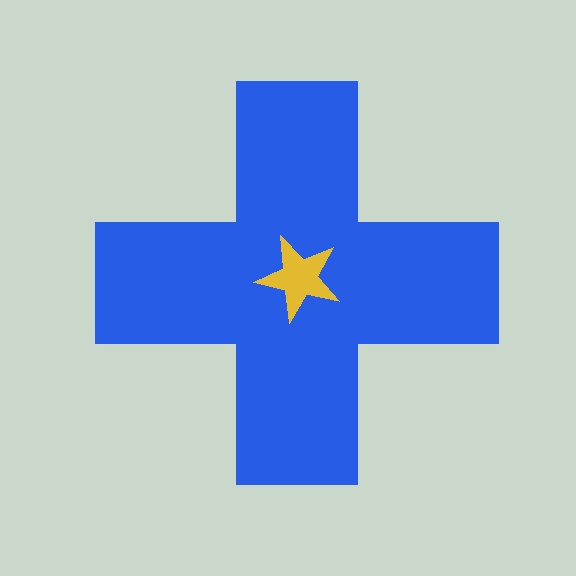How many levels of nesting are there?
2.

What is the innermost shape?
The yellow star.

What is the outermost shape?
The blue cross.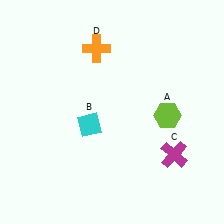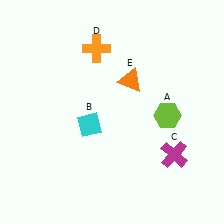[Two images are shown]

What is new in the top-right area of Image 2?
An orange triangle (E) was added in the top-right area of Image 2.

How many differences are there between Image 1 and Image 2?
There is 1 difference between the two images.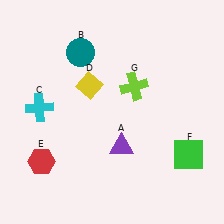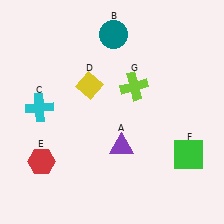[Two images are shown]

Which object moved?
The teal circle (B) moved right.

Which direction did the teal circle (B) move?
The teal circle (B) moved right.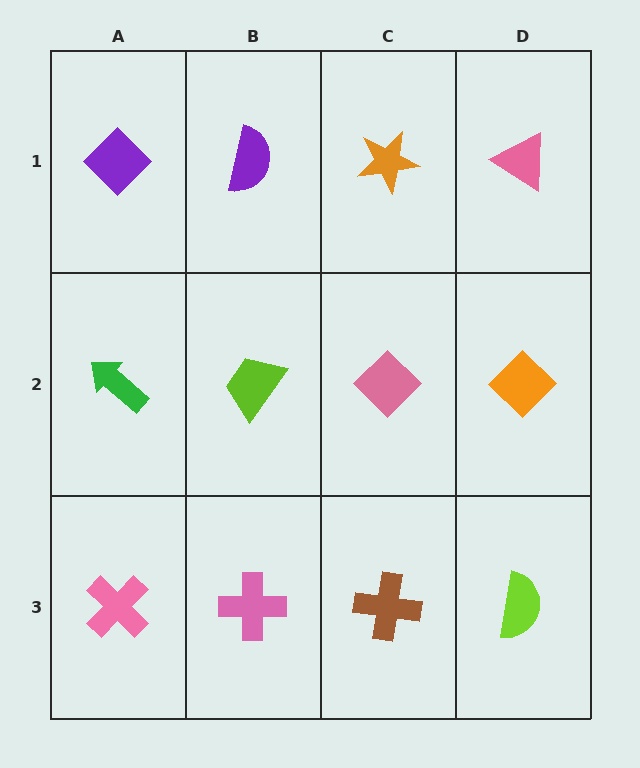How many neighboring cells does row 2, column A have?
3.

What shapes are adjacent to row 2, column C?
An orange star (row 1, column C), a brown cross (row 3, column C), a lime trapezoid (row 2, column B), an orange diamond (row 2, column D).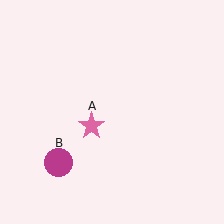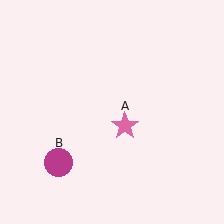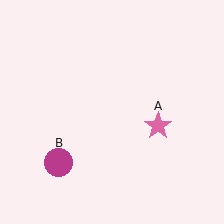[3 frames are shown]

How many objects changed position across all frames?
1 object changed position: pink star (object A).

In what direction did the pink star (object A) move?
The pink star (object A) moved right.